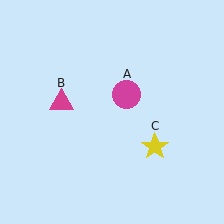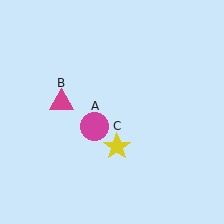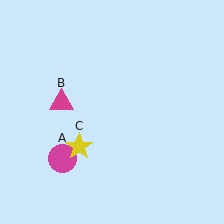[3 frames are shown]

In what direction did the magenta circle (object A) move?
The magenta circle (object A) moved down and to the left.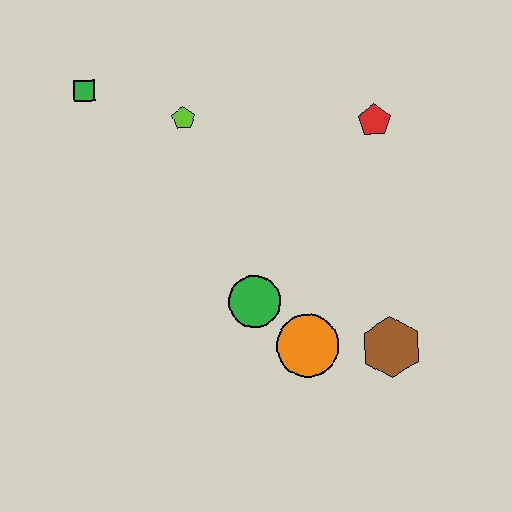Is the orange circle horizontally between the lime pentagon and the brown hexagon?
Yes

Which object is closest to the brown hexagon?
The orange circle is closest to the brown hexagon.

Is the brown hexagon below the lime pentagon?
Yes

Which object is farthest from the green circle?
The green square is farthest from the green circle.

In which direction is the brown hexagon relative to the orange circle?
The brown hexagon is to the right of the orange circle.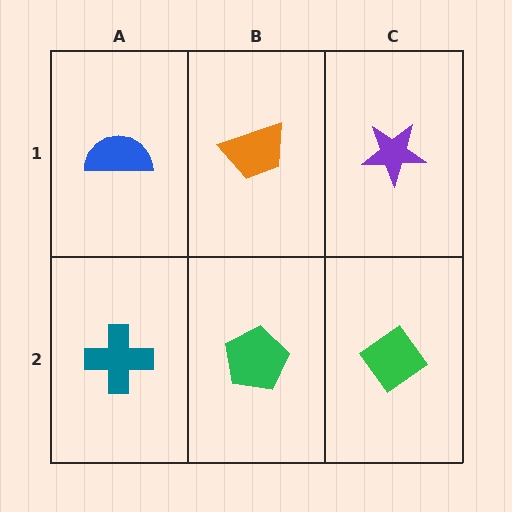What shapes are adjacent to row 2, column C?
A purple star (row 1, column C), a green pentagon (row 2, column B).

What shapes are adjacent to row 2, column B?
An orange trapezoid (row 1, column B), a teal cross (row 2, column A), a green diamond (row 2, column C).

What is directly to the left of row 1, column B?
A blue semicircle.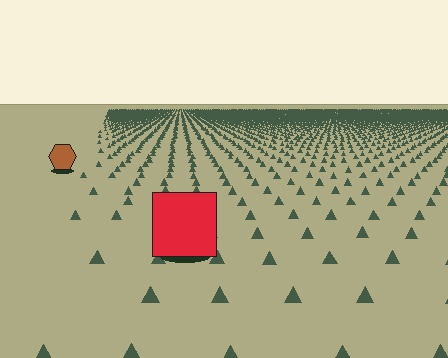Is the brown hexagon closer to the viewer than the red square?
No. The red square is closer — you can tell from the texture gradient: the ground texture is coarser near it.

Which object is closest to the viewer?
The red square is closest. The texture marks near it are larger and more spread out.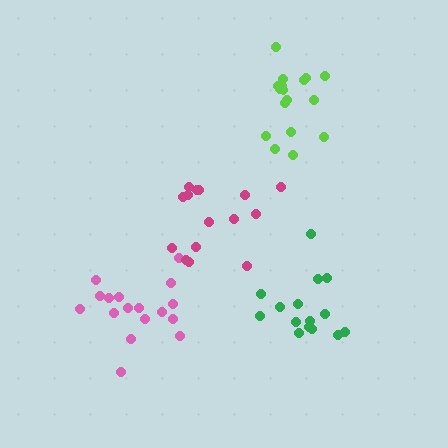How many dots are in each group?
Group 1: 17 dots, Group 2: 15 dots, Group 3: 17 dots, Group 4: 15 dots (64 total).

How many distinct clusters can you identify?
There are 4 distinct clusters.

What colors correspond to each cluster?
The clusters are colored: lime, green, pink, magenta.